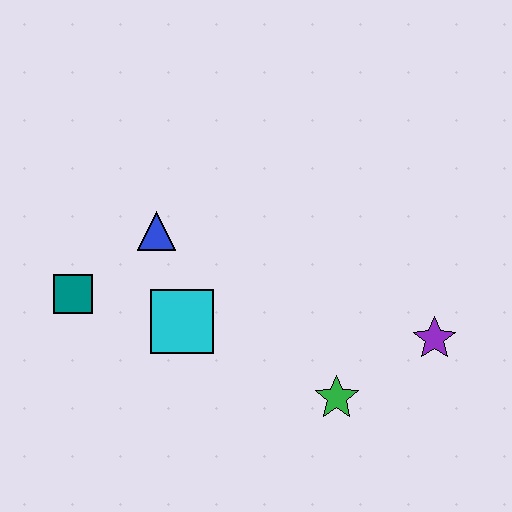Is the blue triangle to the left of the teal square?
No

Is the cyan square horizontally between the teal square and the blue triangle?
No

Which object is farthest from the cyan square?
The purple star is farthest from the cyan square.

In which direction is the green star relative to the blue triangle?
The green star is to the right of the blue triangle.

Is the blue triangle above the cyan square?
Yes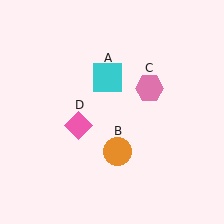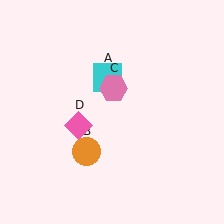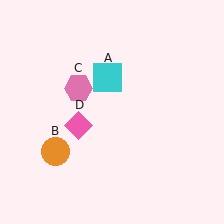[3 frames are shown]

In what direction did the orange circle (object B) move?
The orange circle (object B) moved left.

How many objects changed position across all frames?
2 objects changed position: orange circle (object B), pink hexagon (object C).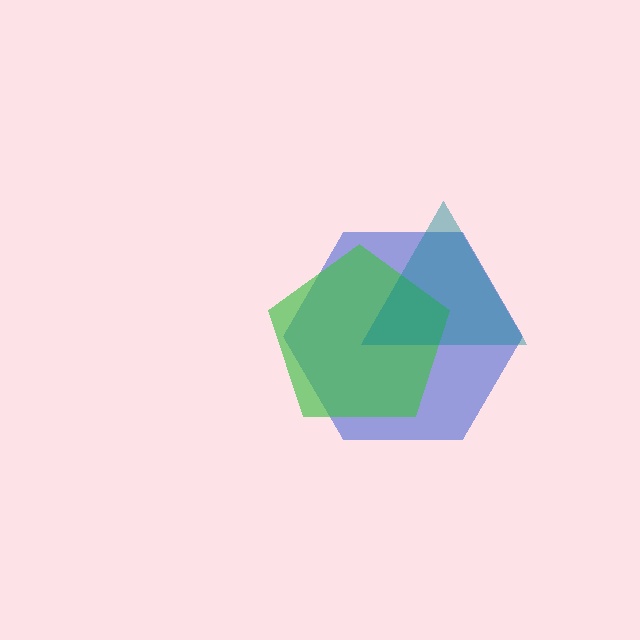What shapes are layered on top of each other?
The layered shapes are: a blue hexagon, a green pentagon, a teal triangle.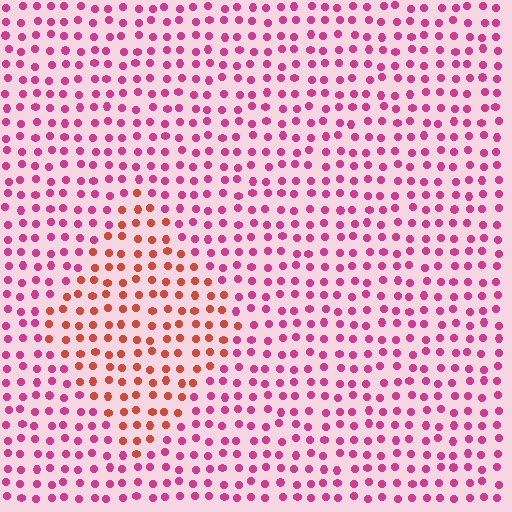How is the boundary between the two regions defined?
The boundary is defined purely by a slight shift in hue (about 42 degrees). Spacing, size, and orientation are identical on both sides.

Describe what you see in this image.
The image is filled with small magenta elements in a uniform arrangement. A diamond-shaped region is visible where the elements are tinted to a slightly different hue, forming a subtle color boundary.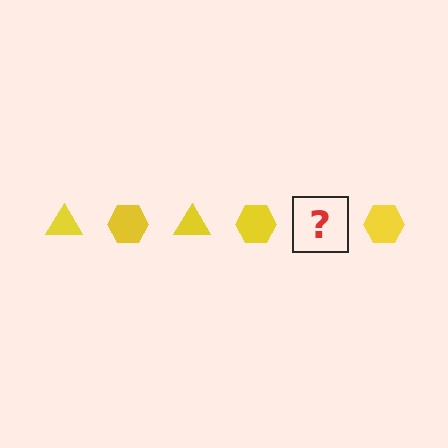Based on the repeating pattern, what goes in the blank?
The blank should be a yellow triangle.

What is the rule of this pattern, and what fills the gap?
The rule is that the pattern cycles through triangle, hexagon shapes in yellow. The gap should be filled with a yellow triangle.